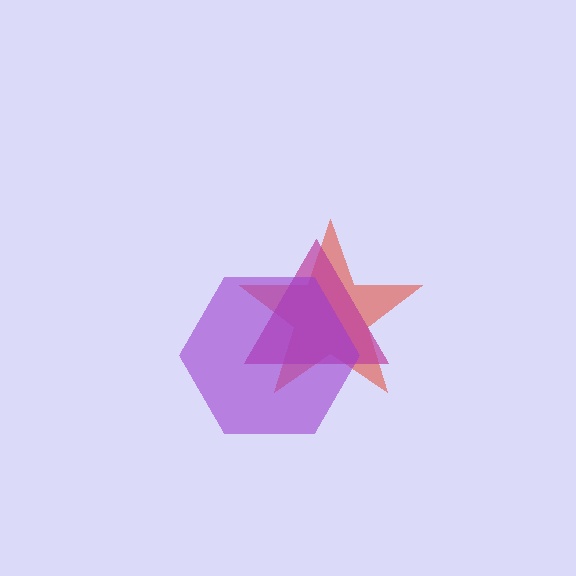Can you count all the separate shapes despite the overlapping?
Yes, there are 3 separate shapes.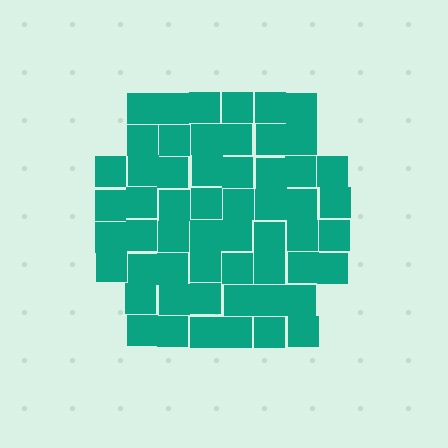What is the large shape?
The large shape is a hexagon.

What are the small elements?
The small elements are squares.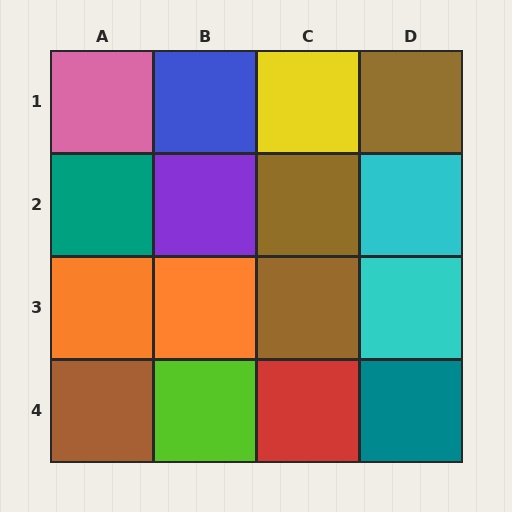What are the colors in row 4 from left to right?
Brown, lime, red, teal.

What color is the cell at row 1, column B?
Blue.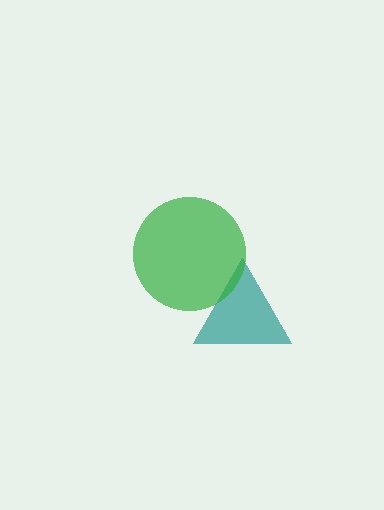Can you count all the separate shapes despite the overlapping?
Yes, there are 2 separate shapes.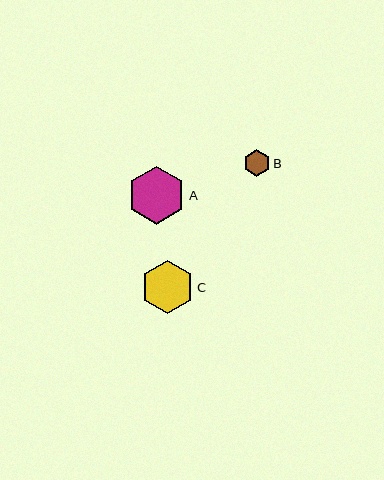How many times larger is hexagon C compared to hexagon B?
Hexagon C is approximately 2.0 times the size of hexagon B.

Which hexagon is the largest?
Hexagon A is the largest with a size of approximately 58 pixels.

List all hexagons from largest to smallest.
From largest to smallest: A, C, B.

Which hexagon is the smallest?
Hexagon B is the smallest with a size of approximately 27 pixels.